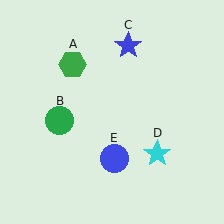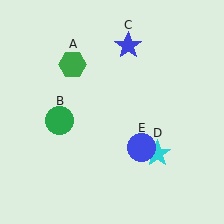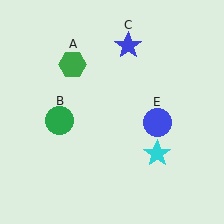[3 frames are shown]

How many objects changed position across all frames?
1 object changed position: blue circle (object E).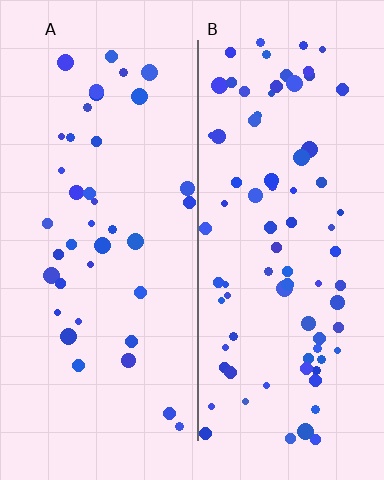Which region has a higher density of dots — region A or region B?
B (the right).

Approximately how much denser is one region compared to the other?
Approximately 2.0× — region B over region A.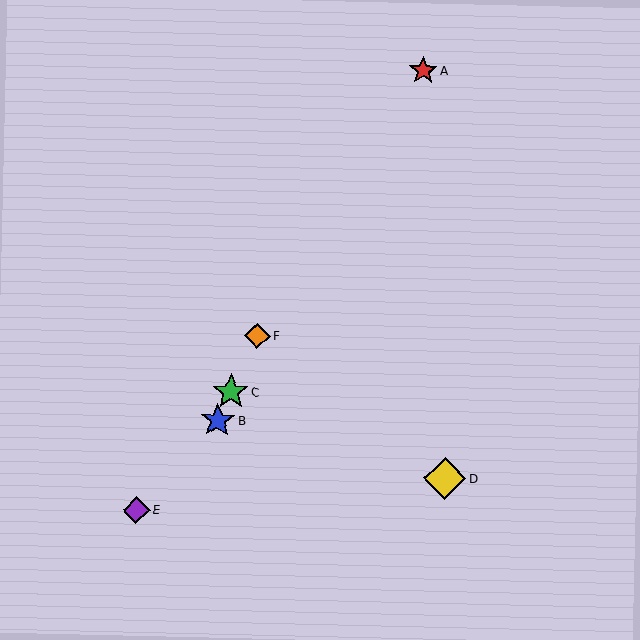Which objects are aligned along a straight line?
Objects B, C, F are aligned along a straight line.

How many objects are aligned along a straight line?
3 objects (B, C, F) are aligned along a straight line.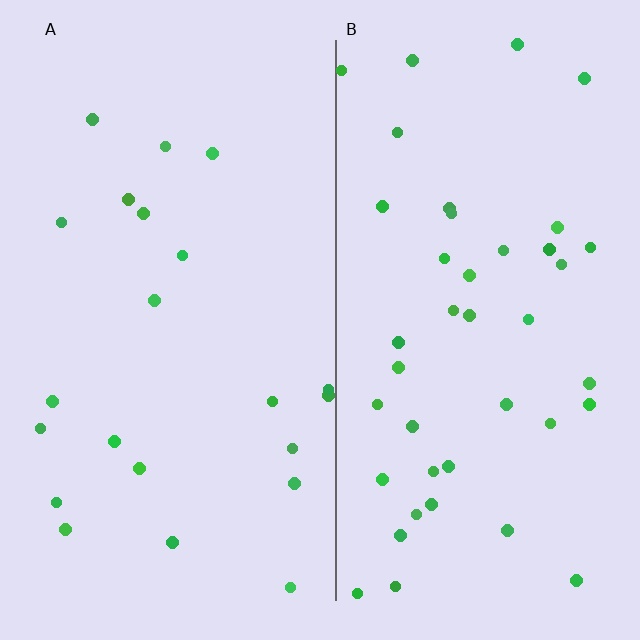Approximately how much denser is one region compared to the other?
Approximately 1.9× — region B over region A.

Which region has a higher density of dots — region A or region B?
B (the right).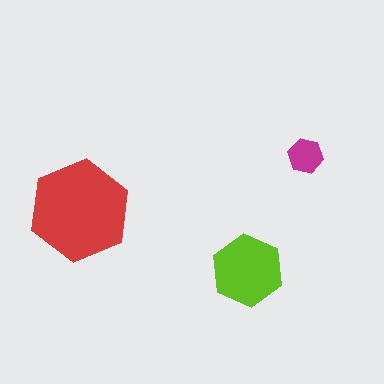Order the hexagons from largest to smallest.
the red one, the lime one, the magenta one.